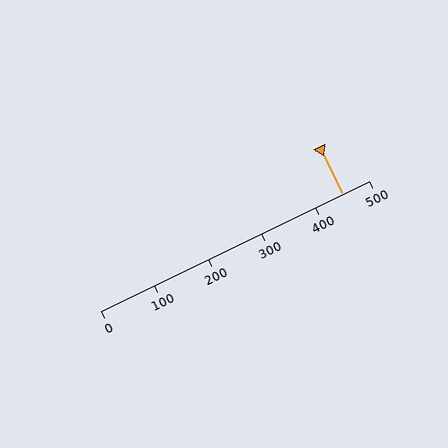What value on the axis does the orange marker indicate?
The marker indicates approximately 450.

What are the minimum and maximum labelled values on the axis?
The axis runs from 0 to 500.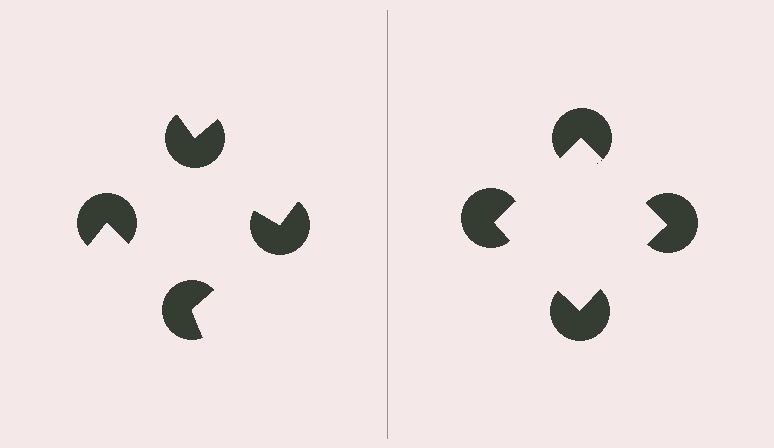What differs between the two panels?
The pac-man discs are positioned identically on both sides; only the wedge orientations differ. On the right they align to a square; on the left they are misaligned.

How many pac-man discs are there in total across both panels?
8 — 4 on each side.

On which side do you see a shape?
An illusory square appears on the right side. On the left side the wedge cuts are rotated, so no coherent shape forms.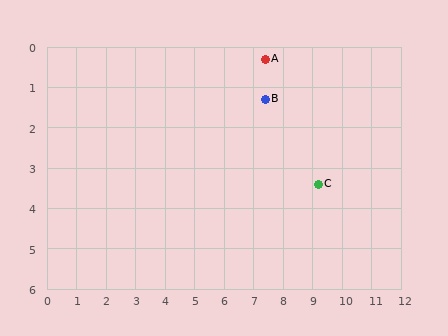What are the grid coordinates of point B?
Point B is at approximately (7.4, 1.3).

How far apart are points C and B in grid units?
Points C and B are about 2.8 grid units apart.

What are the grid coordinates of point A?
Point A is at approximately (7.4, 0.3).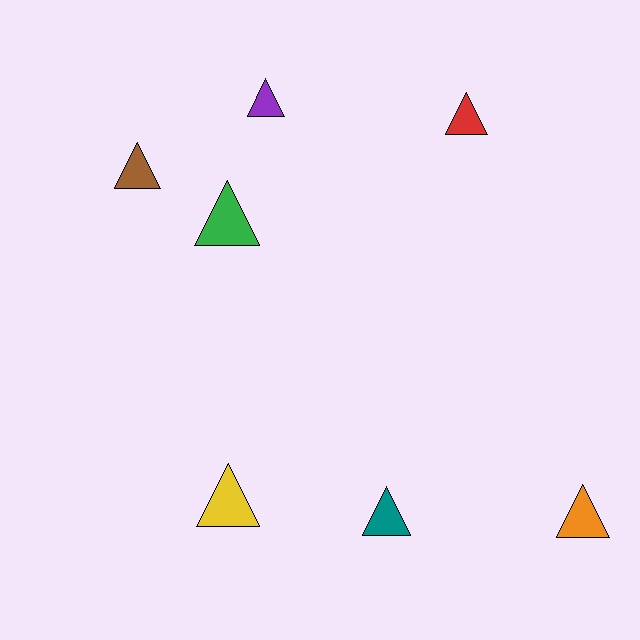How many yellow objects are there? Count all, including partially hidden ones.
There is 1 yellow object.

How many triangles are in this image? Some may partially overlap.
There are 7 triangles.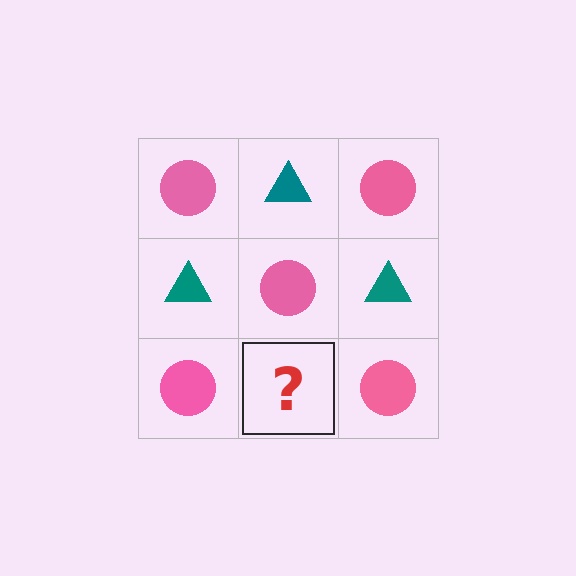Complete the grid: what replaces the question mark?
The question mark should be replaced with a teal triangle.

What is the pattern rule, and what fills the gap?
The rule is that it alternates pink circle and teal triangle in a checkerboard pattern. The gap should be filled with a teal triangle.